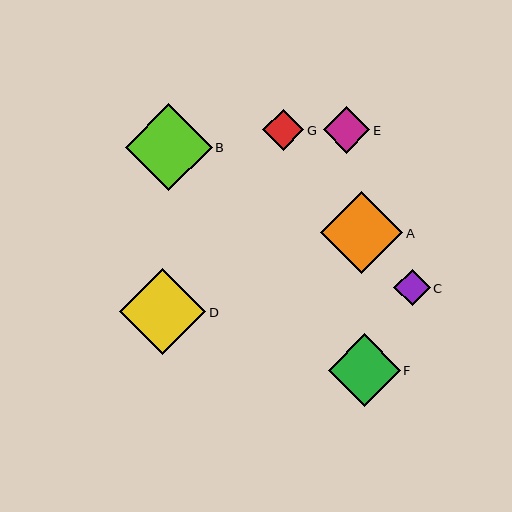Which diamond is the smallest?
Diamond C is the smallest with a size of approximately 37 pixels.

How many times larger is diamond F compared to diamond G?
Diamond F is approximately 1.8 times the size of diamond G.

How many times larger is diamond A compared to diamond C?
Diamond A is approximately 2.2 times the size of diamond C.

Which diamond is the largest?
Diamond B is the largest with a size of approximately 86 pixels.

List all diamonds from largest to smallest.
From largest to smallest: B, D, A, F, E, G, C.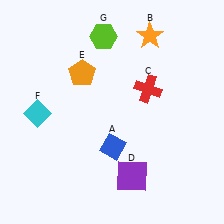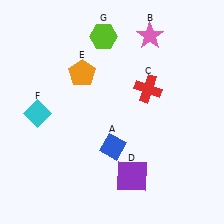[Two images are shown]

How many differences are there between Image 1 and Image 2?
There is 1 difference between the two images.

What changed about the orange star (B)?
In Image 1, B is orange. In Image 2, it changed to pink.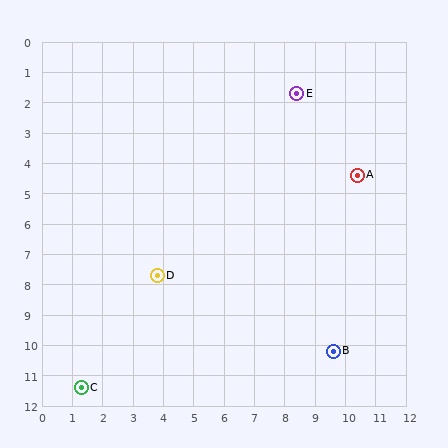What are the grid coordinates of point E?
Point E is at approximately (8.4, 1.7).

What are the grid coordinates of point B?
Point B is at approximately (9.6, 10.2).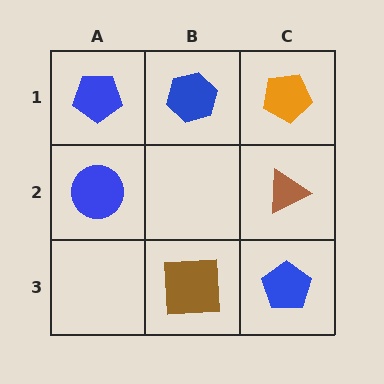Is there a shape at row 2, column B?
No, that cell is empty.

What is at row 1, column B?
A blue hexagon.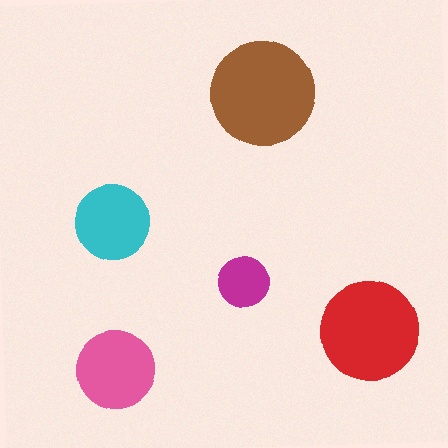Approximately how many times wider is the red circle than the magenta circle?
About 2 times wider.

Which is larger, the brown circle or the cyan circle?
The brown one.